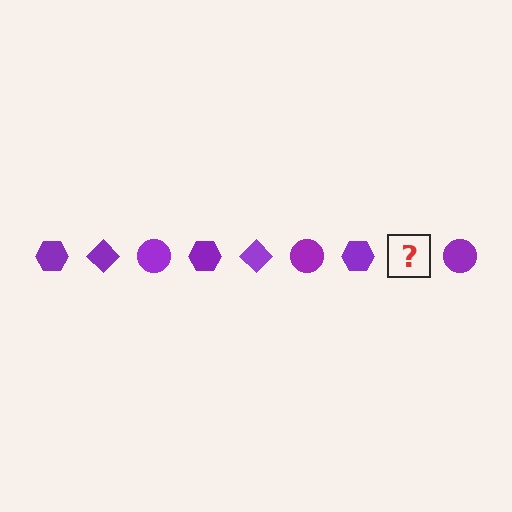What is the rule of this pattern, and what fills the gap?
The rule is that the pattern cycles through hexagon, diamond, circle shapes in purple. The gap should be filled with a purple diamond.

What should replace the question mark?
The question mark should be replaced with a purple diamond.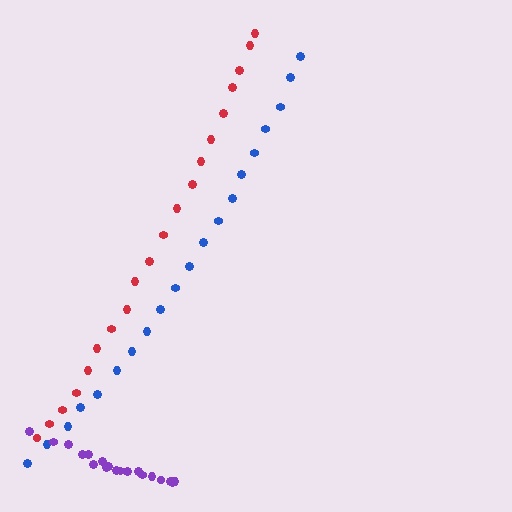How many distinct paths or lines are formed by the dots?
There are 3 distinct paths.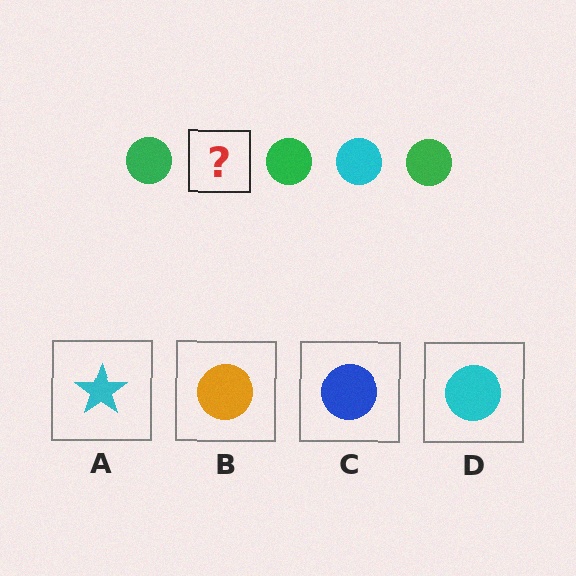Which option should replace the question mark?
Option D.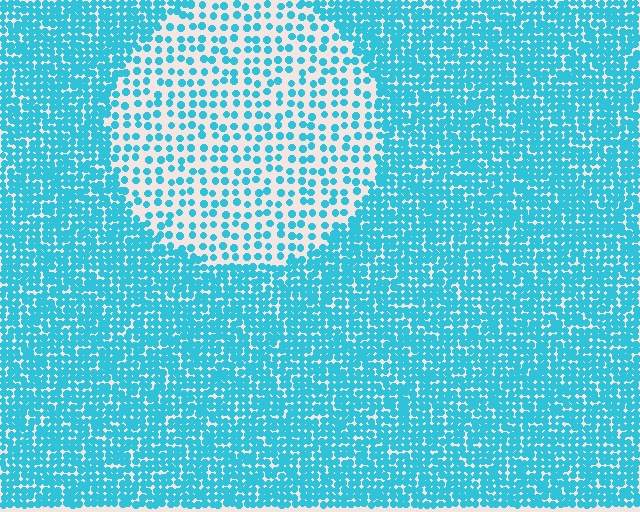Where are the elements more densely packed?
The elements are more densely packed outside the circle boundary.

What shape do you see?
I see a circle.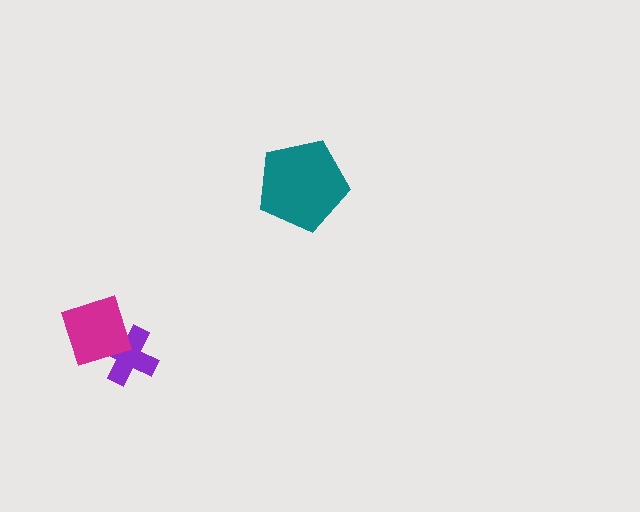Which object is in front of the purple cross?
The magenta diamond is in front of the purple cross.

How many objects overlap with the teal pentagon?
0 objects overlap with the teal pentagon.